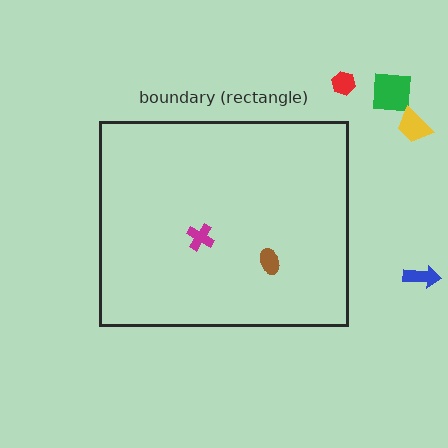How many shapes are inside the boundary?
2 inside, 4 outside.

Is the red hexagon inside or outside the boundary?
Outside.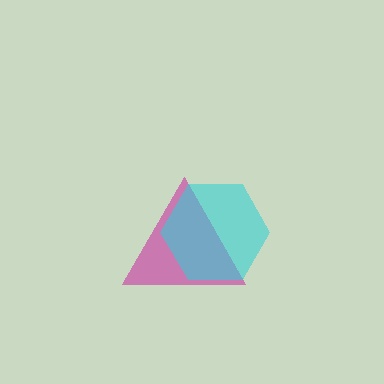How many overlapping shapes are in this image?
There are 2 overlapping shapes in the image.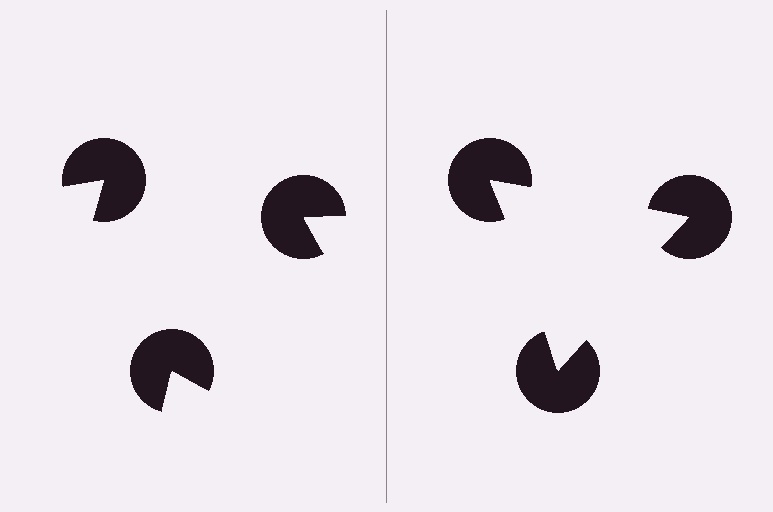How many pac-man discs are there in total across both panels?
6 — 3 on each side.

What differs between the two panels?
The pac-man discs are positioned identically on both sides; only the wedge orientations differ. On the right they align to a triangle; on the left they are misaligned.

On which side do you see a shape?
An illusory triangle appears on the right side. On the left side the wedge cuts are rotated, so no coherent shape forms.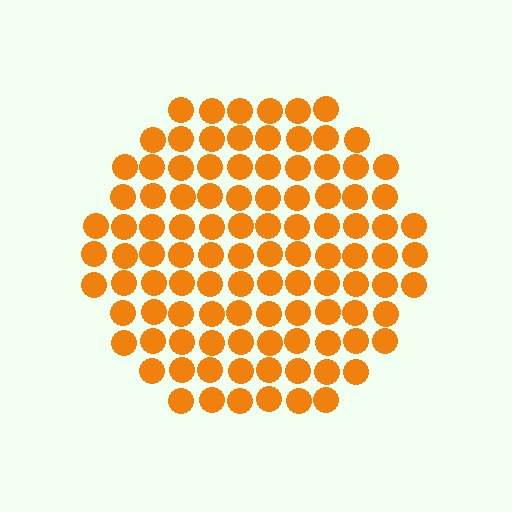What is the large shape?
The large shape is a circle.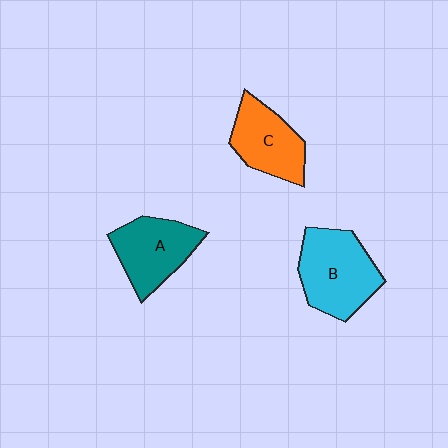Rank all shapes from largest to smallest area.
From largest to smallest: B (cyan), A (teal), C (orange).